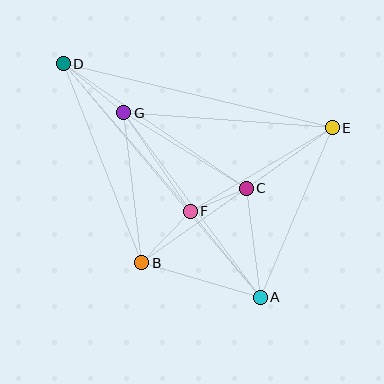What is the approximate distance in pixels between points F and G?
The distance between F and G is approximately 119 pixels.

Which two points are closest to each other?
Points C and F are closest to each other.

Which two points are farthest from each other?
Points A and D are farthest from each other.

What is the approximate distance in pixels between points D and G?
The distance between D and G is approximately 78 pixels.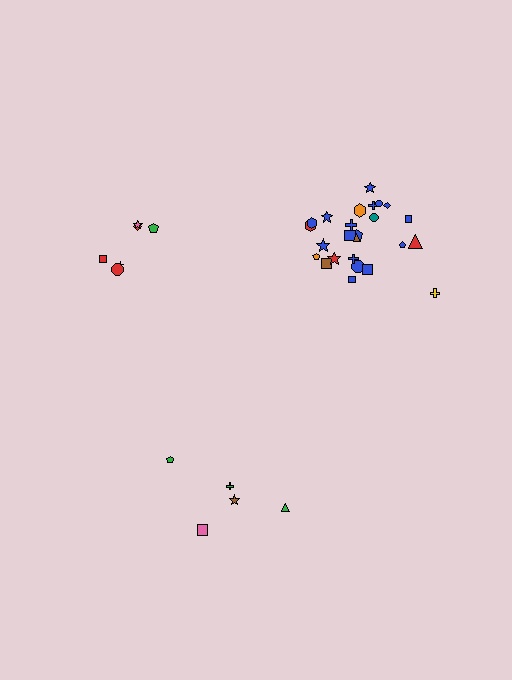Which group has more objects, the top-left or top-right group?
The top-right group.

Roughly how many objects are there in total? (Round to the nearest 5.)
Roughly 35 objects in total.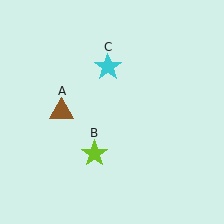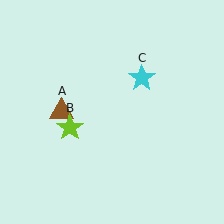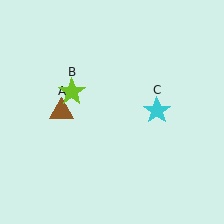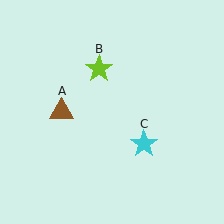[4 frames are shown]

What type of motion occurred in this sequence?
The lime star (object B), cyan star (object C) rotated clockwise around the center of the scene.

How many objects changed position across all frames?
2 objects changed position: lime star (object B), cyan star (object C).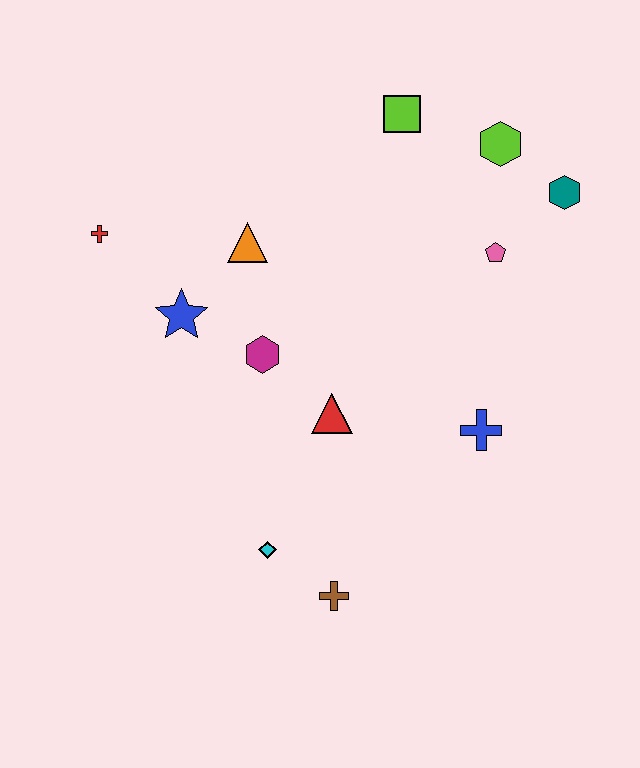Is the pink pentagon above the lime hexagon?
No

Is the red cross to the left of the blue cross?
Yes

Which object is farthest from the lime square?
The brown cross is farthest from the lime square.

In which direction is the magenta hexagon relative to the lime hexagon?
The magenta hexagon is to the left of the lime hexagon.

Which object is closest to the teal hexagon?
The lime hexagon is closest to the teal hexagon.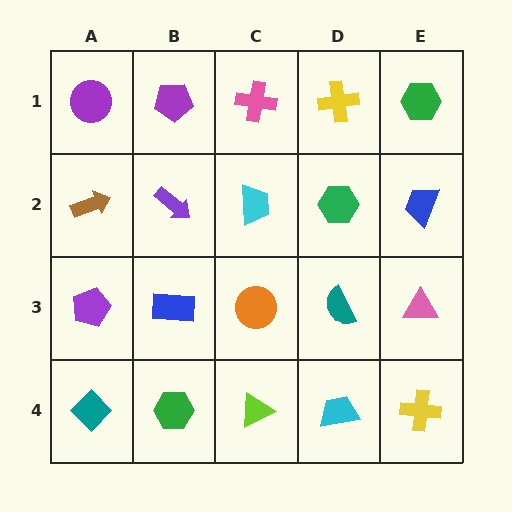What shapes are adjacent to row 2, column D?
A yellow cross (row 1, column D), a teal semicircle (row 3, column D), a cyan trapezoid (row 2, column C), a blue trapezoid (row 2, column E).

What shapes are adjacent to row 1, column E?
A blue trapezoid (row 2, column E), a yellow cross (row 1, column D).